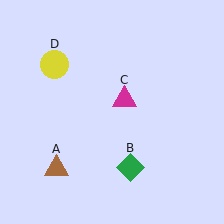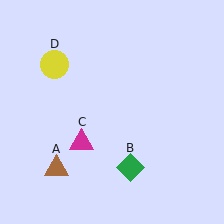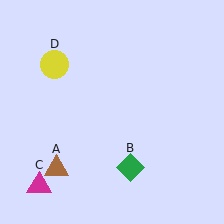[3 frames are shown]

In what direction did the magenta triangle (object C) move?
The magenta triangle (object C) moved down and to the left.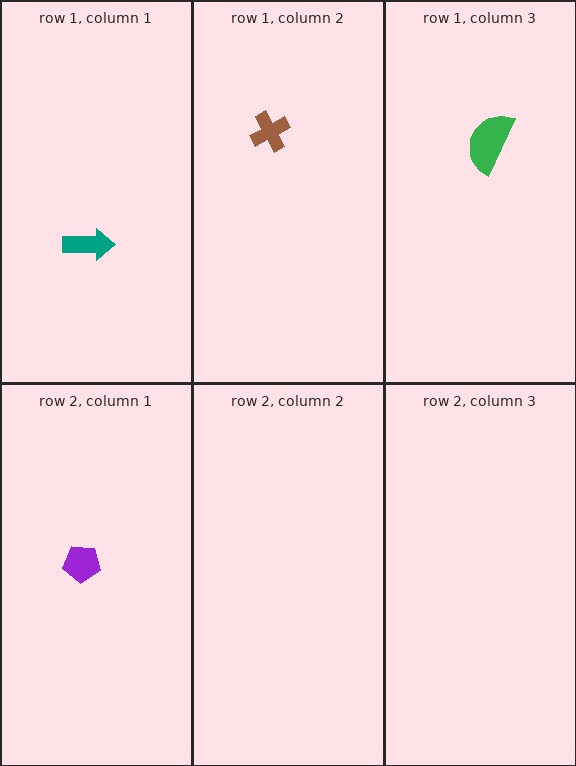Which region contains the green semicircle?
The row 1, column 3 region.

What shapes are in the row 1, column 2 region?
The brown cross.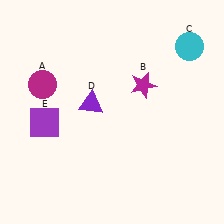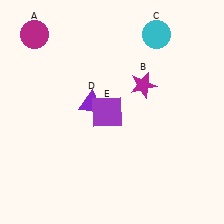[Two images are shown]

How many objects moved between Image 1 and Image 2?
3 objects moved between the two images.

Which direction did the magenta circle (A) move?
The magenta circle (A) moved up.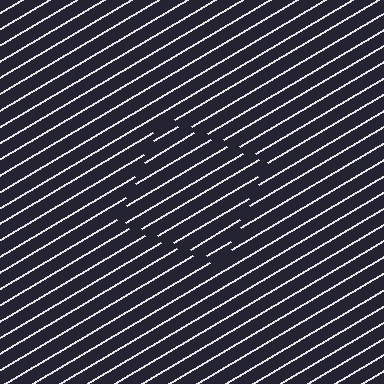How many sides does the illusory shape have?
4 sides — the line-ends trace a square.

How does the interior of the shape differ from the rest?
The interior of the shape contains the same grating, shifted by half a period — the contour is defined by the phase discontinuity where line-ends from the inner and outer gratings abut.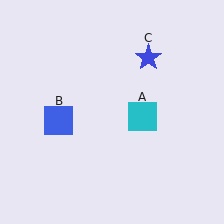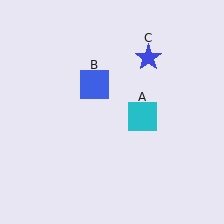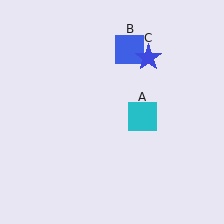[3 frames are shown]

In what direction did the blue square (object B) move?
The blue square (object B) moved up and to the right.